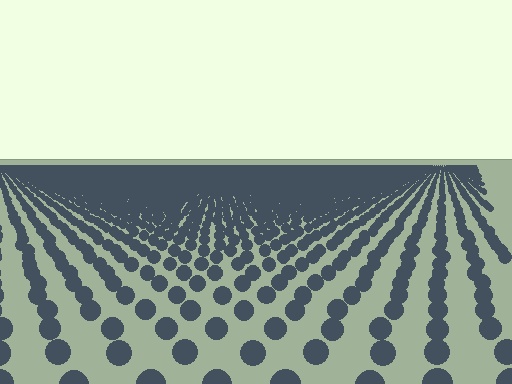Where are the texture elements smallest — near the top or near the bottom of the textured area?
Near the top.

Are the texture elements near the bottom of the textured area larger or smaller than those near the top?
Larger. Near the bottom, elements are closer to the viewer and appear at a bigger on-screen size.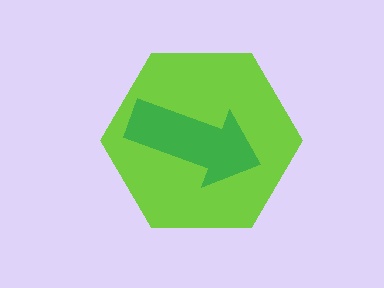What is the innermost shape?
The green arrow.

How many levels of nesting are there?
2.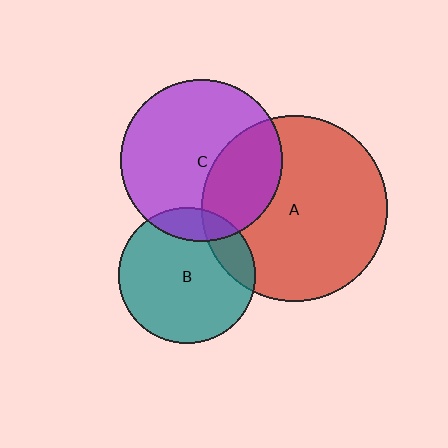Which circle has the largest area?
Circle A (red).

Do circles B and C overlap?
Yes.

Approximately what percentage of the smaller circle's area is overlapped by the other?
Approximately 15%.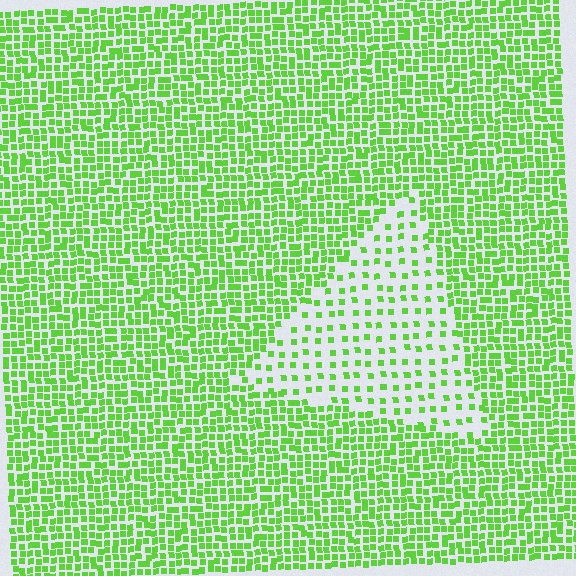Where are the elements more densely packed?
The elements are more densely packed outside the triangle boundary.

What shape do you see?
I see a triangle.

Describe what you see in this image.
The image contains small lime elements arranged at two different densities. A triangle-shaped region is visible where the elements are less densely packed than the surrounding area.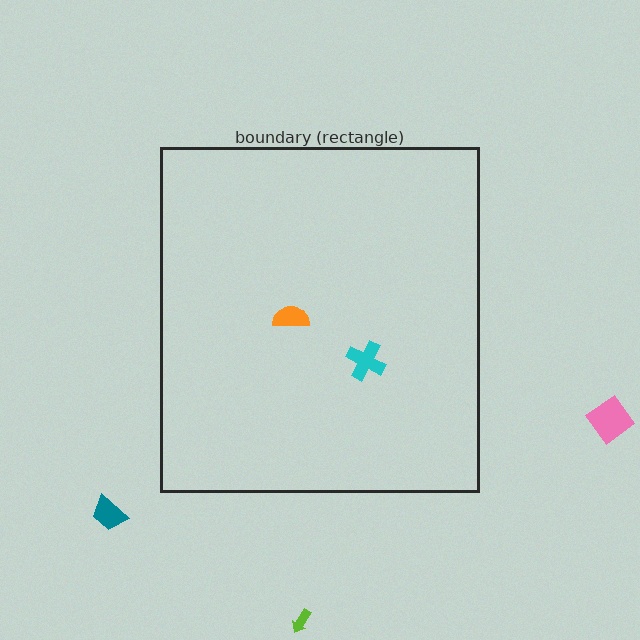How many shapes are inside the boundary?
2 inside, 3 outside.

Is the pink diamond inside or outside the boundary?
Outside.